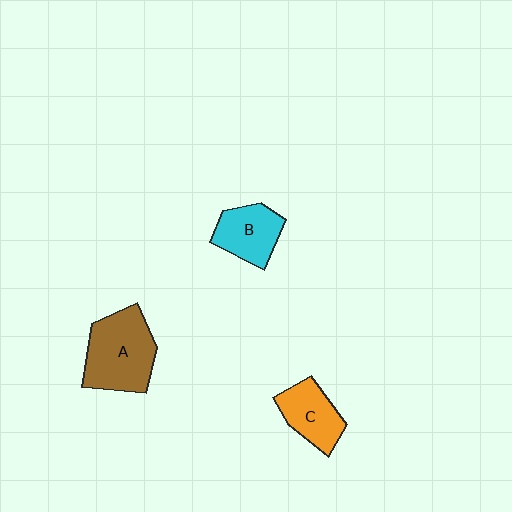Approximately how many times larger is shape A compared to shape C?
Approximately 1.6 times.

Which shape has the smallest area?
Shape C (orange).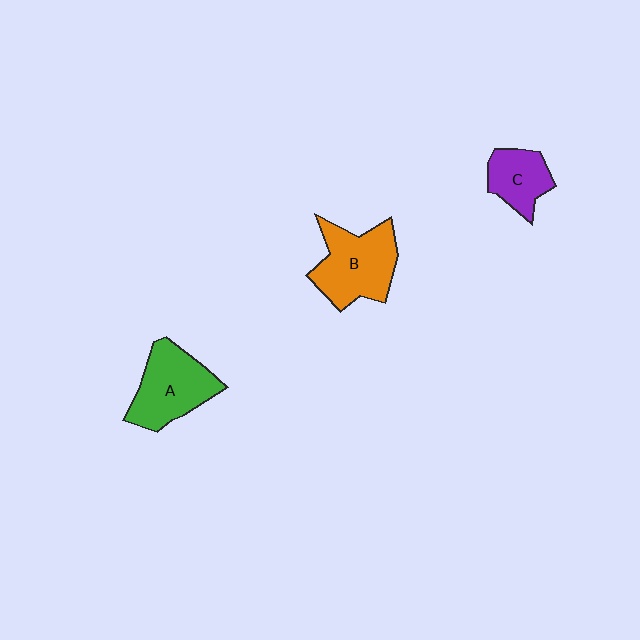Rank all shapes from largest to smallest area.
From largest to smallest: B (orange), A (green), C (purple).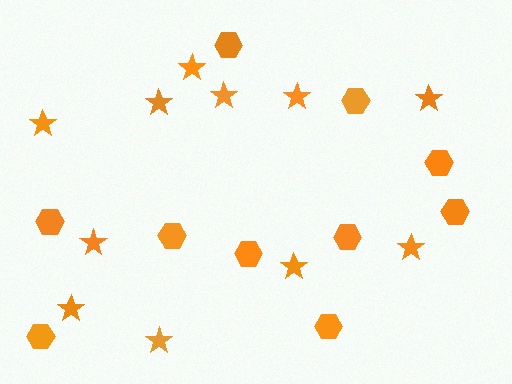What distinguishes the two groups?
There are 2 groups: one group of hexagons (10) and one group of stars (11).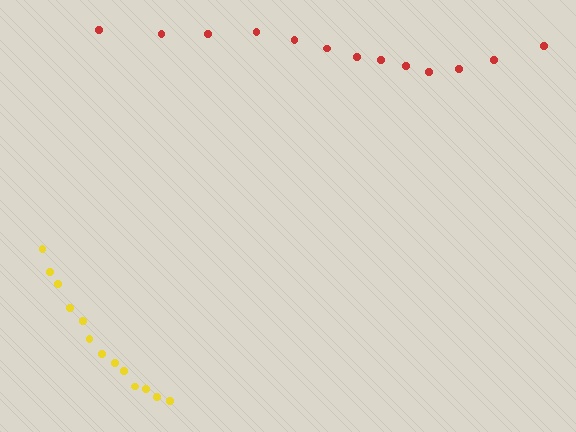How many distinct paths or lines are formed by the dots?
There are 2 distinct paths.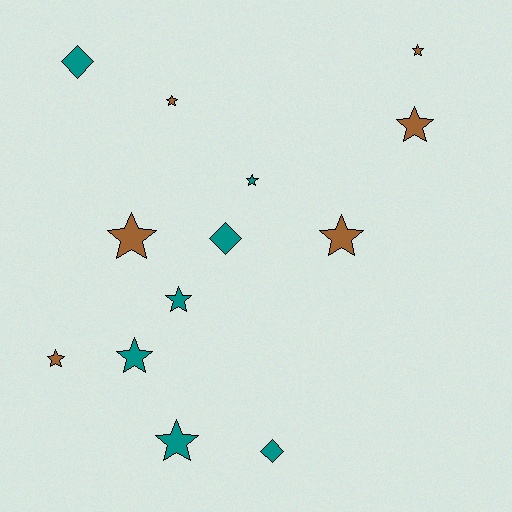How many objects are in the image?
There are 13 objects.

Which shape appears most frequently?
Star, with 10 objects.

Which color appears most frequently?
Teal, with 7 objects.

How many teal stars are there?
There are 4 teal stars.